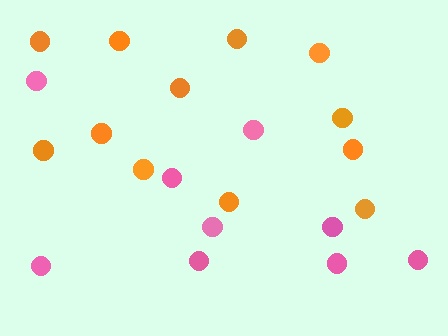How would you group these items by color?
There are 2 groups: one group of pink circles (9) and one group of orange circles (12).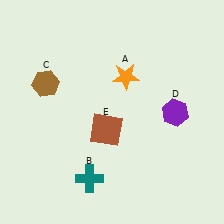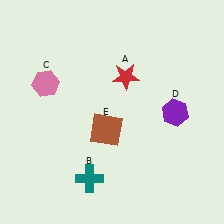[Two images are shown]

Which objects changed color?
A changed from orange to red. C changed from brown to pink.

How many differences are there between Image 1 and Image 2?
There are 2 differences between the two images.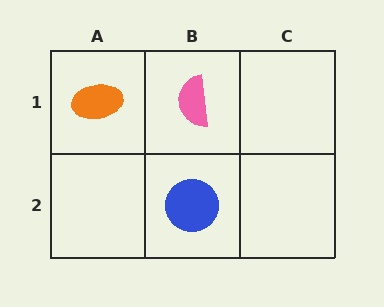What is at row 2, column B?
A blue circle.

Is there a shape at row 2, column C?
No, that cell is empty.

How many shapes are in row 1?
2 shapes.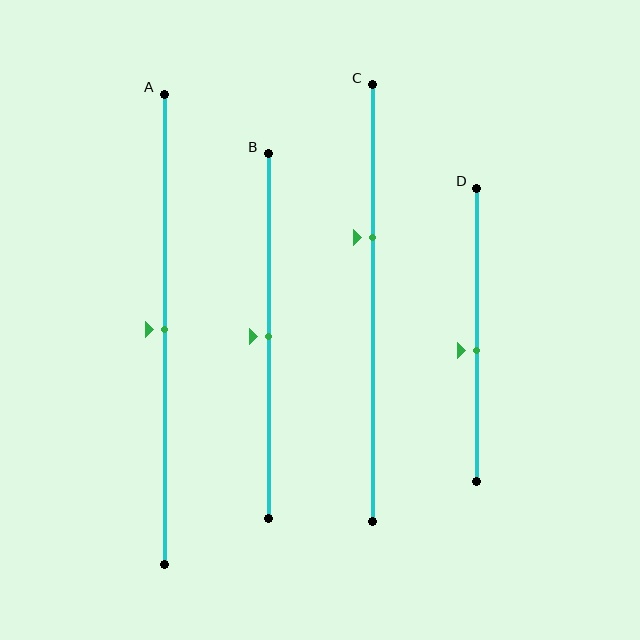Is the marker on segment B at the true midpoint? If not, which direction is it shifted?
Yes, the marker on segment B is at the true midpoint.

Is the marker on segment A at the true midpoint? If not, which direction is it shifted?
Yes, the marker on segment A is at the true midpoint.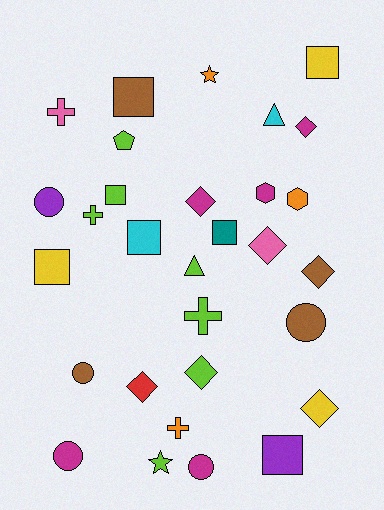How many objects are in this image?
There are 30 objects.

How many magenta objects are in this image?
There are 5 magenta objects.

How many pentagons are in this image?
There is 1 pentagon.